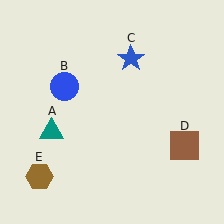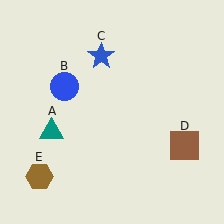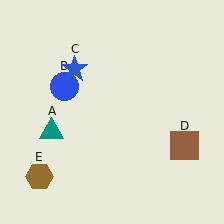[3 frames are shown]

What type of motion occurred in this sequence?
The blue star (object C) rotated counterclockwise around the center of the scene.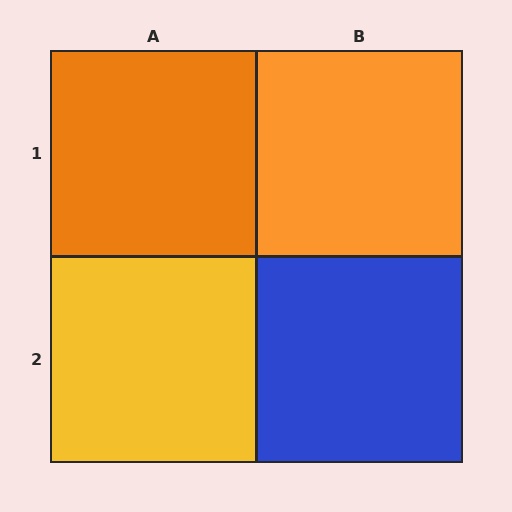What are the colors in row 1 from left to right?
Orange, orange.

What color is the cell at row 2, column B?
Blue.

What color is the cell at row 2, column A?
Yellow.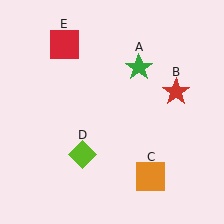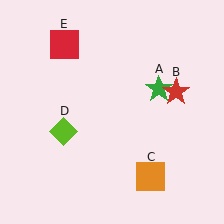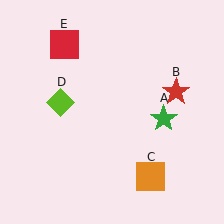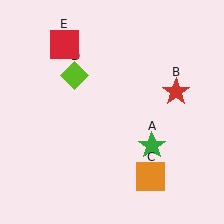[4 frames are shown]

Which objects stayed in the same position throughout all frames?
Red star (object B) and orange square (object C) and red square (object E) remained stationary.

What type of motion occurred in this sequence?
The green star (object A), lime diamond (object D) rotated clockwise around the center of the scene.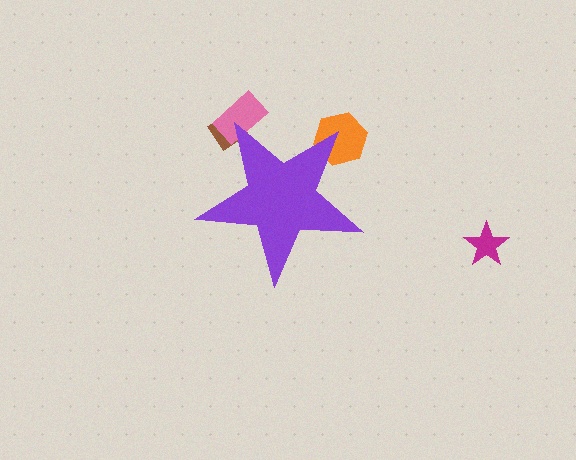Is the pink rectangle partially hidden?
Yes, the pink rectangle is partially hidden behind the purple star.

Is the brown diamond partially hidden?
Yes, the brown diamond is partially hidden behind the purple star.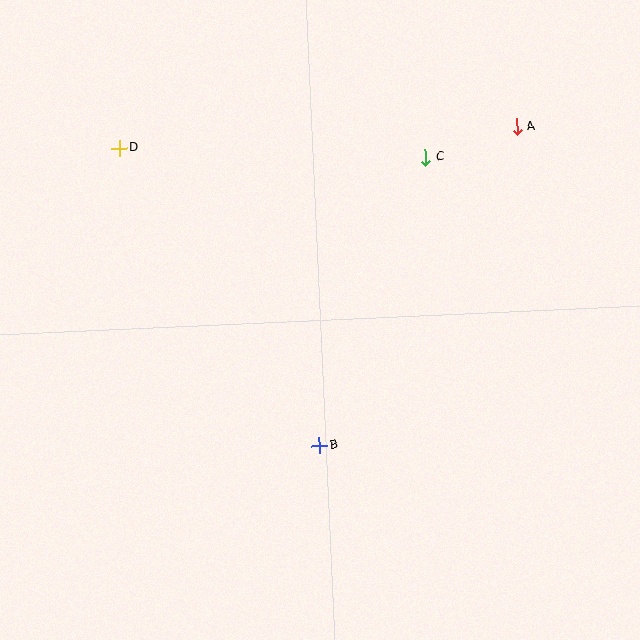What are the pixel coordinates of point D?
Point D is at (119, 148).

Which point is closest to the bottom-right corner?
Point B is closest to the bottom-right corner.